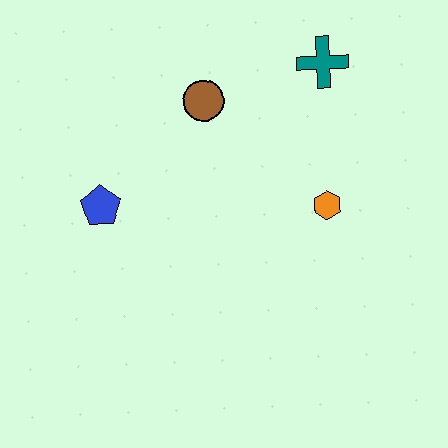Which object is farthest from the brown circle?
The orange hexagon is farthest from the brown circle.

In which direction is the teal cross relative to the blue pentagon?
The teal cross is to the right of the blue pentagon.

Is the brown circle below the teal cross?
Yes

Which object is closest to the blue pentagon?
The brown circle is closest to the blue pentagon.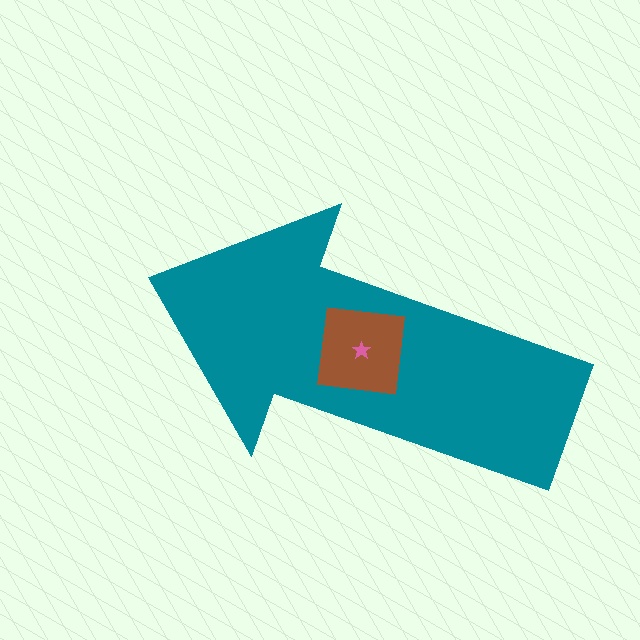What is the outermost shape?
The teal arrow.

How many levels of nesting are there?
3.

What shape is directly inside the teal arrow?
The brown square.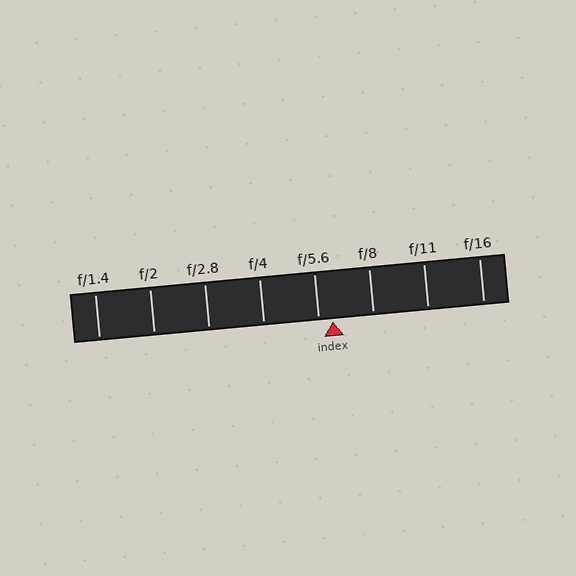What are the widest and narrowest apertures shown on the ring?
The widest aperture shown is f/1.4 and the narrowest is f/16.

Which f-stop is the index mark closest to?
The index mark is closest to f/5.6.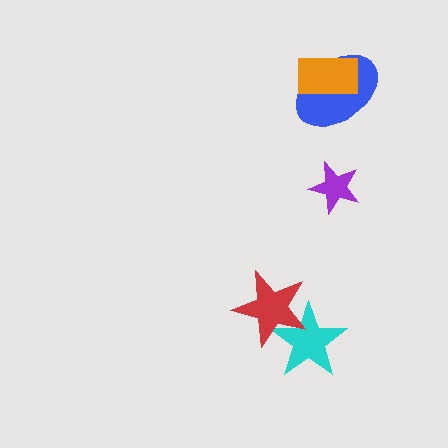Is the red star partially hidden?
No, no other shape covers it.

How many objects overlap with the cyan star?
1 object overlaps with the cyan star.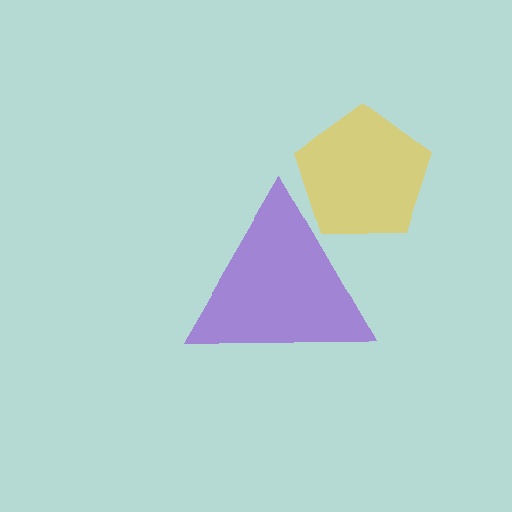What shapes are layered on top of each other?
The layered shapes are: a purple triangle, a yellow pentagon.